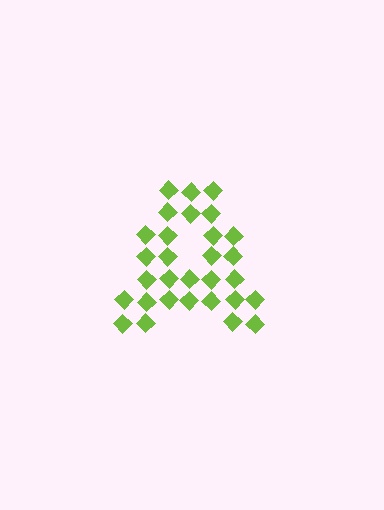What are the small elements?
The small elements are diamonds.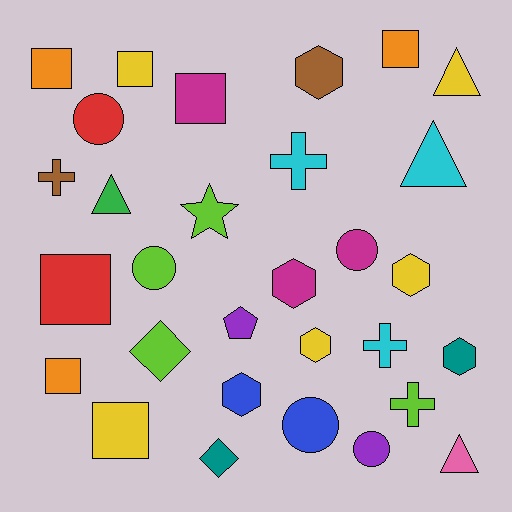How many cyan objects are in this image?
There are 3 cyan objects.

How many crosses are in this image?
There are 4 crosses.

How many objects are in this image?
There are 30 objects.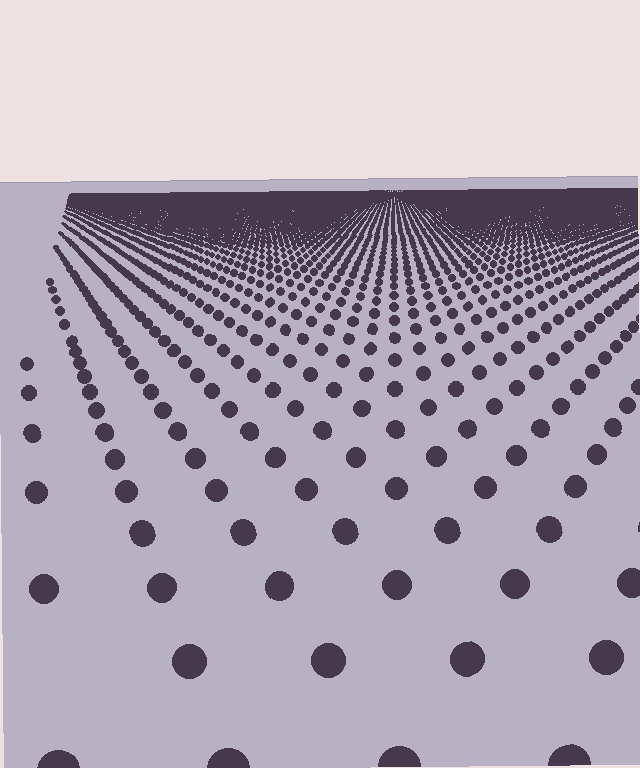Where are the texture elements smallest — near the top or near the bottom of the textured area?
Near the top.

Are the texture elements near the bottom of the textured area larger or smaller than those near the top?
Larger. Near the bottom, elements are closer to the viewer and appear at a bigger on-screen size.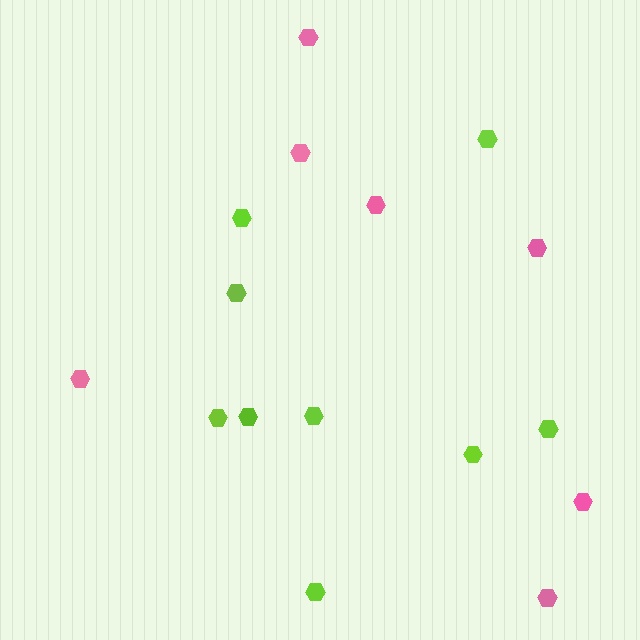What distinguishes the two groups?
There are 2 groups: one group of lime hexagons (9) and one group of pink hexagons (7).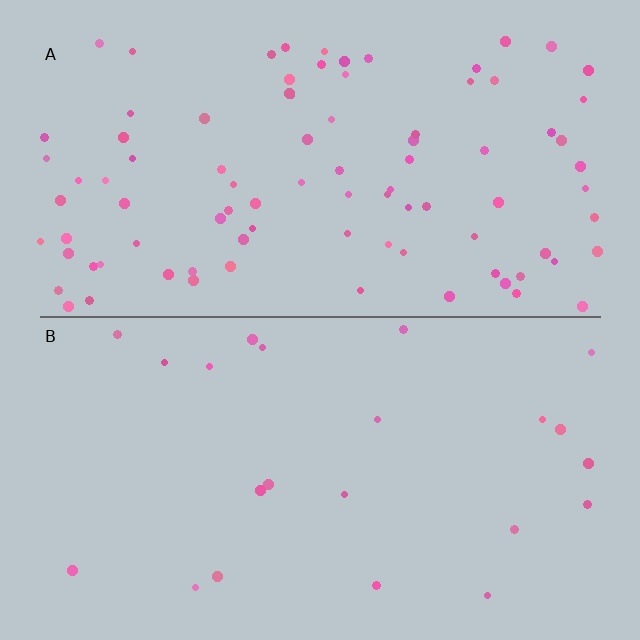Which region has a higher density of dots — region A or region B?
A (the top).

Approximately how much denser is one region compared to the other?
Approximately 4.0× — region A over region B.